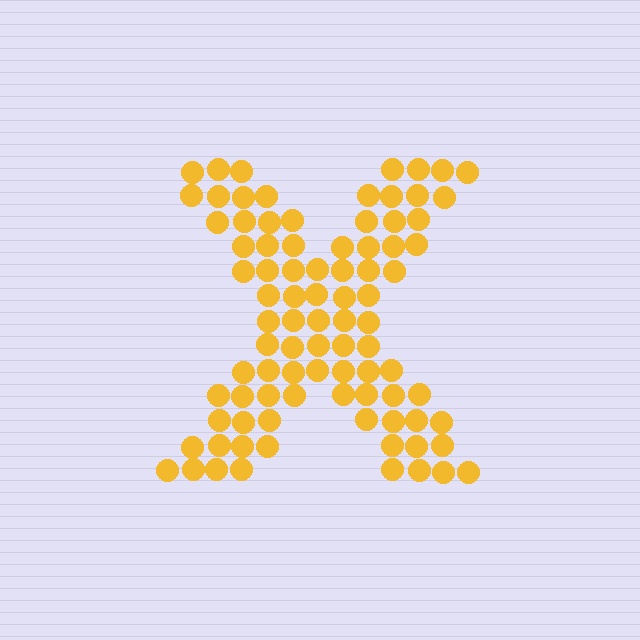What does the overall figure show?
The overall figure shows the letter X.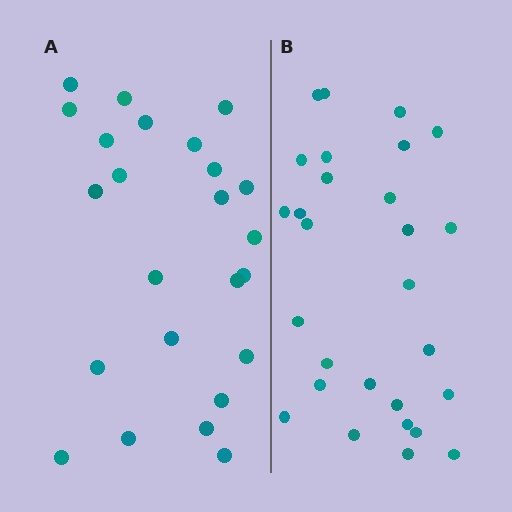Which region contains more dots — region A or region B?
Region B (the right region) has more dots.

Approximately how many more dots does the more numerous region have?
Region B has about 4 more dots than region A.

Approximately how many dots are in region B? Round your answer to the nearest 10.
About 30 dots. (The exact count is 28, which rounds to 30.)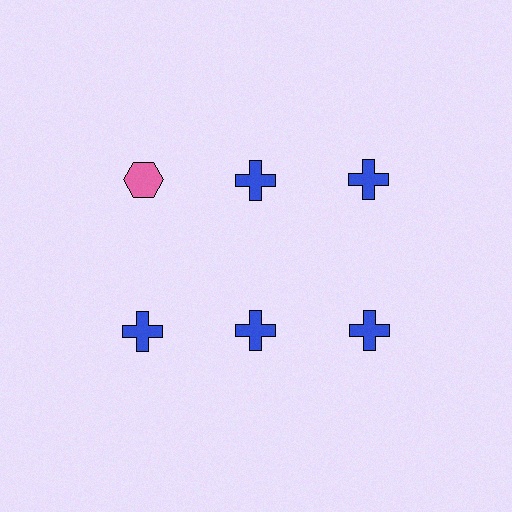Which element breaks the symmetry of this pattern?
The pink hexagon in the top row, leftmost column breaks the symmetry. All other shapes are blue crosses.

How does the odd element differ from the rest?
It differs in both color (pink instead of blue) and shape (hexagon instead of cross).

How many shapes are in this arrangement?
There are 6 shapes arranged in a grid pattern.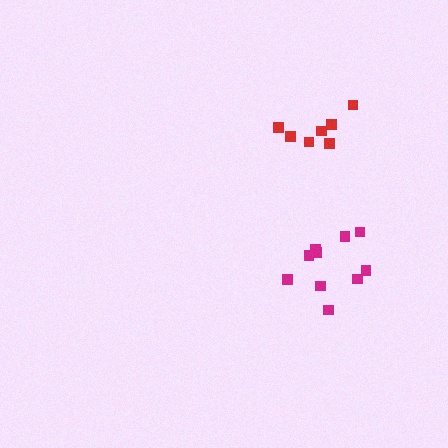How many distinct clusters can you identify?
There are 2 distinct clusters.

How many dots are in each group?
Group 1: 10 dots, Group 2: 7 dots (17 total).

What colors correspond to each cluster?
The clusters are colored: magenta, red.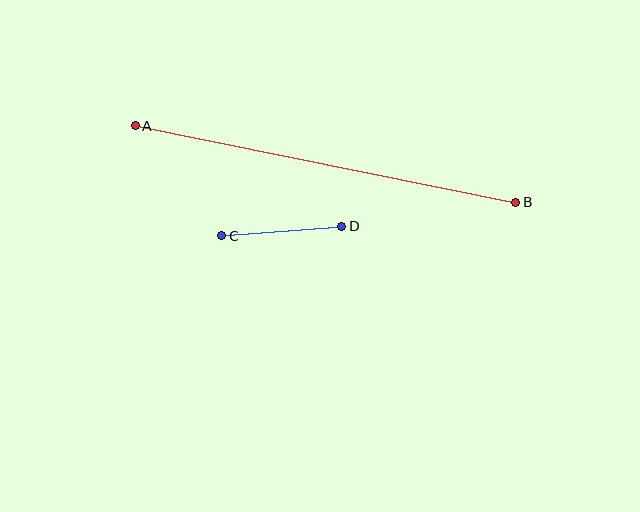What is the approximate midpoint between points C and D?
The midpoint is at approximately (282, 231) pixels.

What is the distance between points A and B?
The distance is approximately 388 pixels.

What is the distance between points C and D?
The distance is approximately 121 pixels.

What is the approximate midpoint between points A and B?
The midpoint is at approximately (325, 164) pixels.